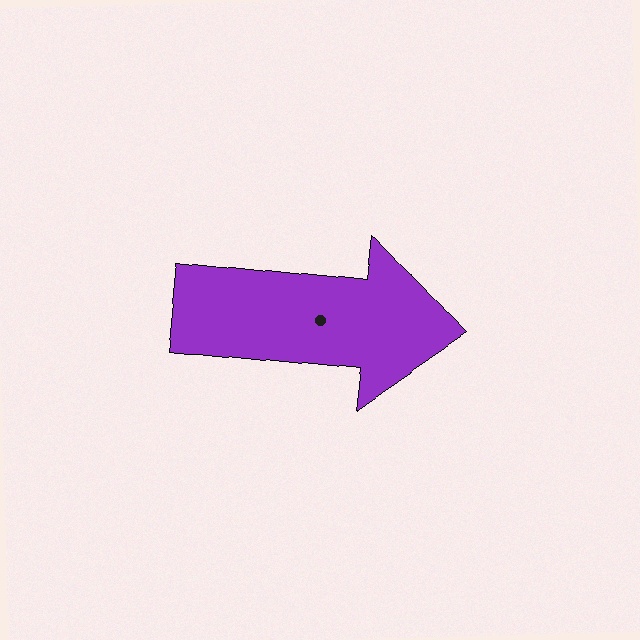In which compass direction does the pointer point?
East.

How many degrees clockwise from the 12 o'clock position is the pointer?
Approximately 96 degrees.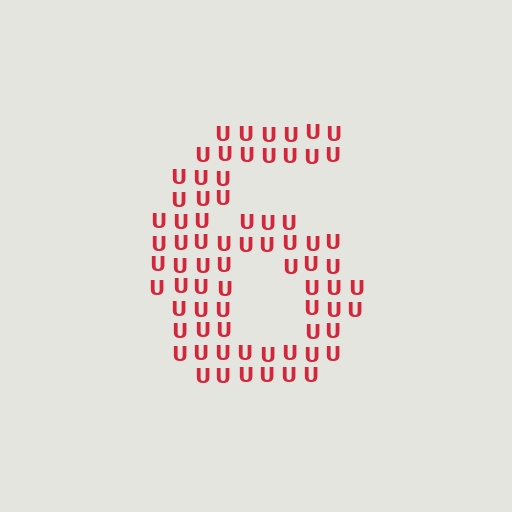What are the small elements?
The small elements are letter U's.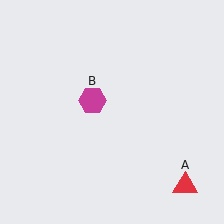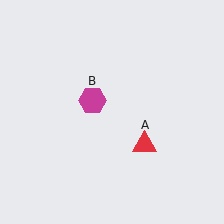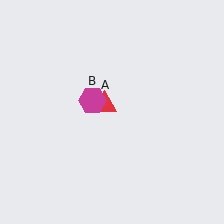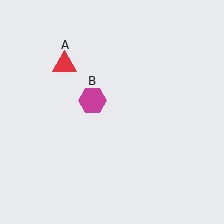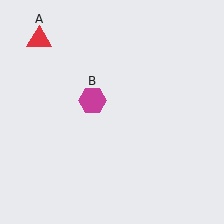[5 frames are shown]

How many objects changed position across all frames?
1 object changed position: red triangle (object A).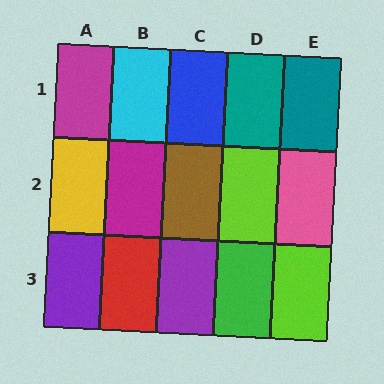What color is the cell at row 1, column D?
Teal.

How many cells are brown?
1 cell is brown.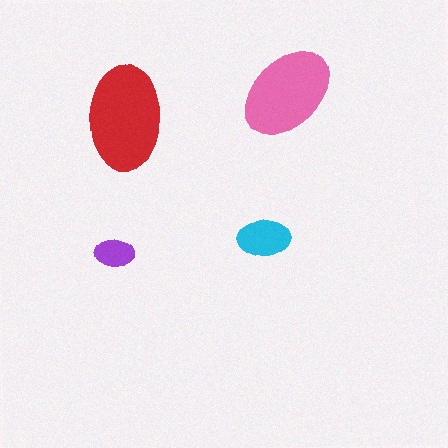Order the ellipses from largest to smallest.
the red one, the pink one, the cyan one, the purple one.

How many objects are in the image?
There are 4 objects in the image.